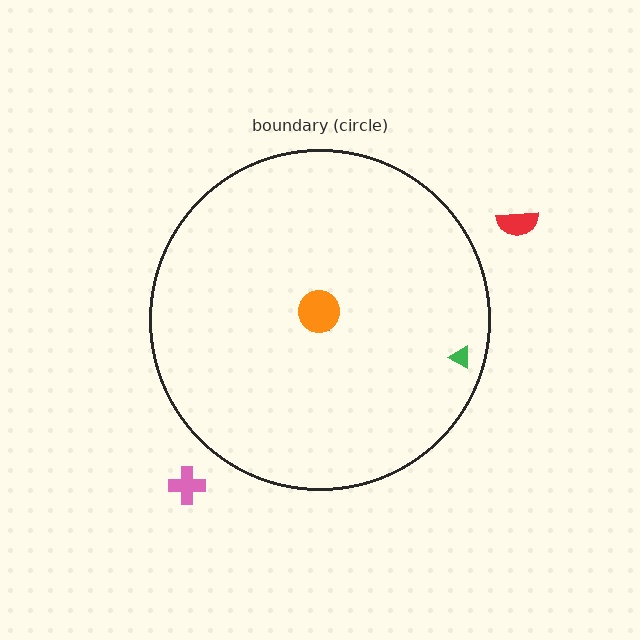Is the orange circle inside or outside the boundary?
Inside.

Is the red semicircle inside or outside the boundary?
Outside.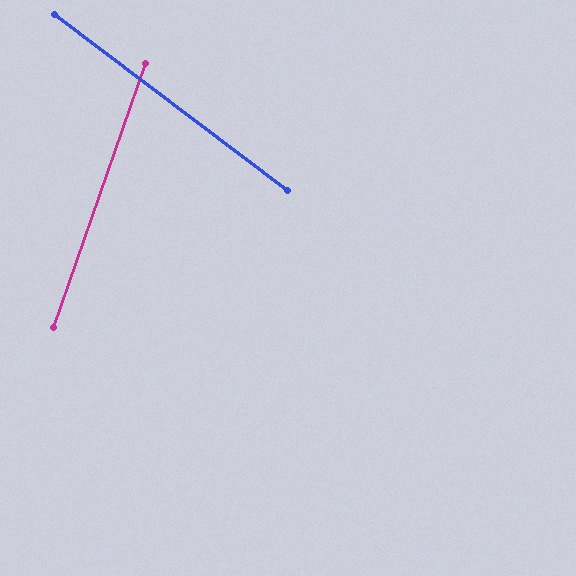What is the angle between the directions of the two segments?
Approximately 72 degrees.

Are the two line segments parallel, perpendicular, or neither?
Neither parallel nor perpendicular — they differ by about 72°.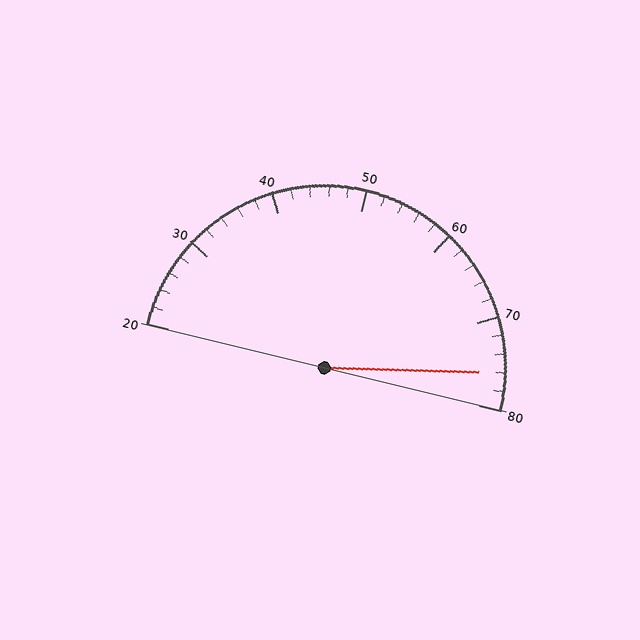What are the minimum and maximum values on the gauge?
The gauge ranges from 20 to 80.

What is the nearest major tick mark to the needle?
The nearest major tick mark is 80.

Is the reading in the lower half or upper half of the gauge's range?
The reading is in the upper half of the range (20 to 80).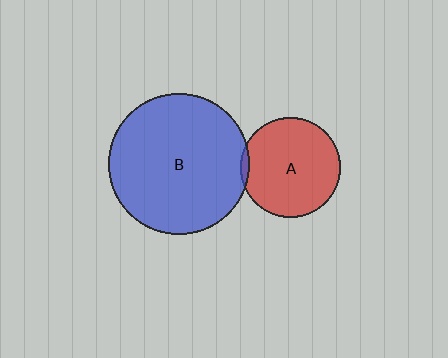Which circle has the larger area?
Circle B (blue).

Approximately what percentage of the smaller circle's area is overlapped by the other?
Approximately 5%.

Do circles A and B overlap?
Yes.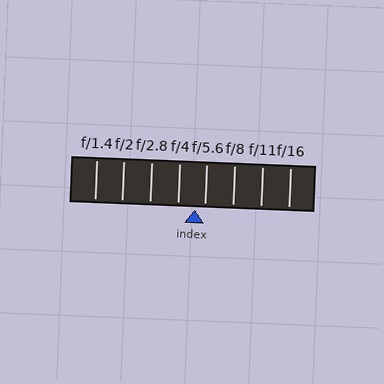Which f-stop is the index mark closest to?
The index mark is closest to f/5.6.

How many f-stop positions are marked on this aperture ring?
There are 8 f-stop positions marked.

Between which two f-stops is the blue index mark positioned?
The index mark is between f/4 and f/5.6.